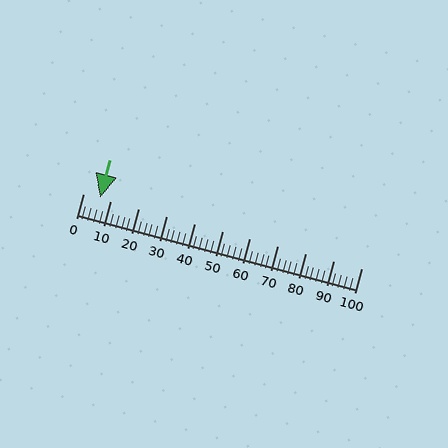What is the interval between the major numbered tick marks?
The major tick marks are spaced 10 units apart.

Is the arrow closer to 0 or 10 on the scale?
The arrow is closer to 10.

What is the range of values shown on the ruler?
The ruler shows values from 0 to 100.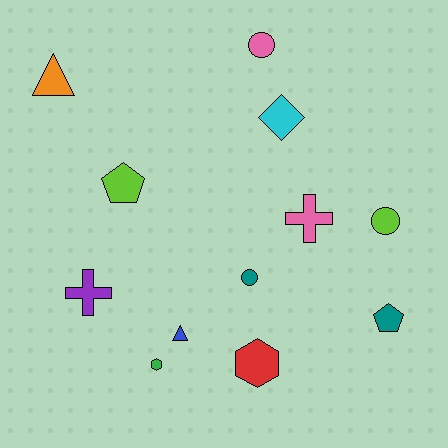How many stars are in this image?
There are no stars.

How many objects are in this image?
There are 12 objects.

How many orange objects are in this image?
There is 1 orange object.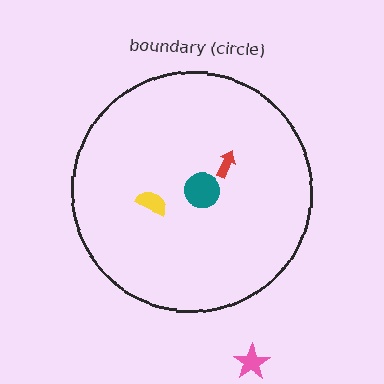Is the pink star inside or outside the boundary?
Outside.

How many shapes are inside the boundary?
3 inside, 1 outside.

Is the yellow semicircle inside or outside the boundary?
Inside.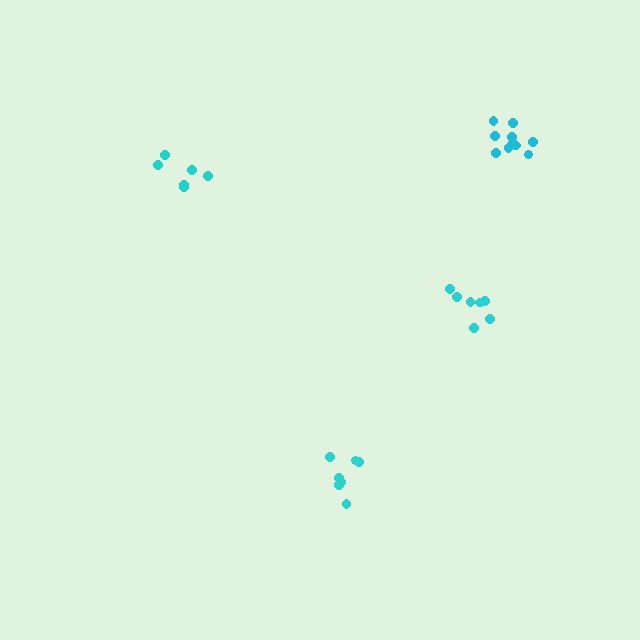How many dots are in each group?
Group 1: 6 dots, Group 2: 10 dots, Group 3: 7 dots, Group 4: 7 dots (30 total).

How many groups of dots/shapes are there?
There are 4 groups.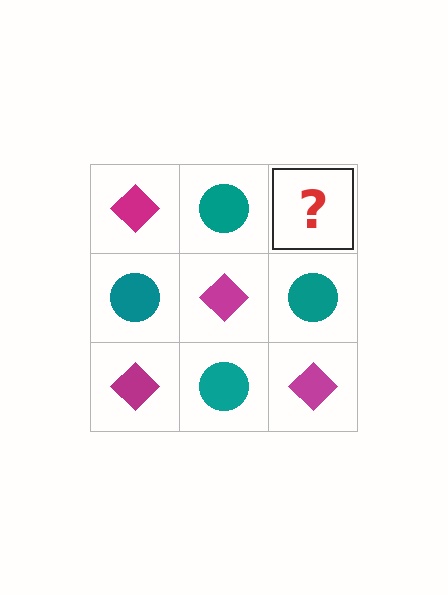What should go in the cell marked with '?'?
The missing cell should contain a magenta diamond.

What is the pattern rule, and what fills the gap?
The rule is that it alternates magenta diamond and teal circle in a checkerboard pattern. The gap should be filled with a magenta diamond.